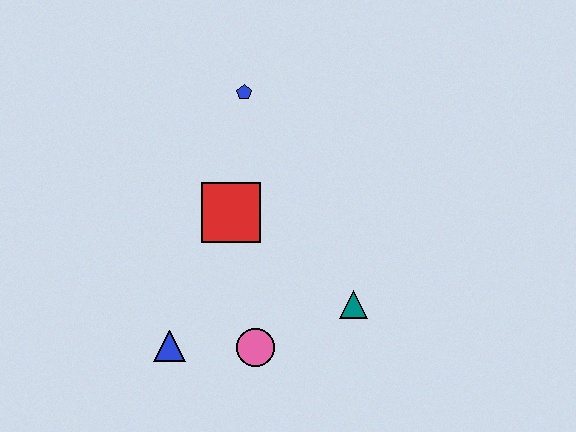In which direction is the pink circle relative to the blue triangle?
The pink circle is to the right of the blue triangle.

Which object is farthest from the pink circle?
The blue pentagon is farthest from the pink circle.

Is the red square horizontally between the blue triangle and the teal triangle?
Yes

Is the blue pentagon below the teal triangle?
No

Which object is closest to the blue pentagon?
The red square is closest to the blue pentagon.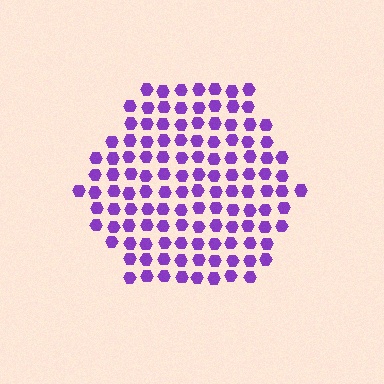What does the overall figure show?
The overall figure shows a hexagon.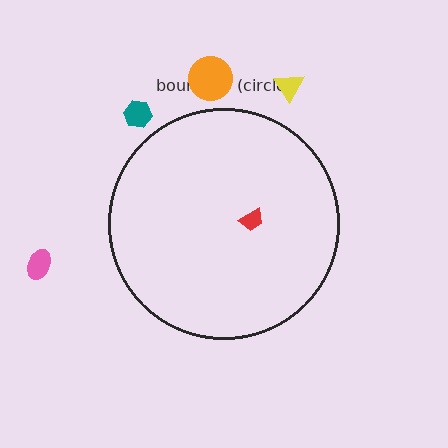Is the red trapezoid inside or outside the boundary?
Inside.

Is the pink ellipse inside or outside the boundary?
Outside.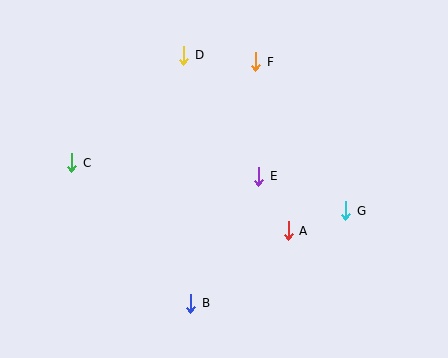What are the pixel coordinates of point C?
Point C is at (72, 163).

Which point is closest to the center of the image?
Point E at (259, 176) is closest to the center.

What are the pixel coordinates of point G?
Point G is at (346, 211).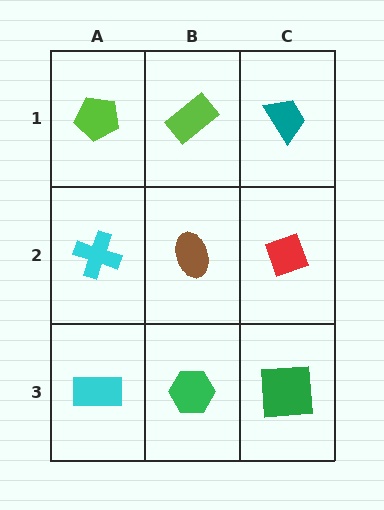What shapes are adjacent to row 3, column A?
A cyan cross (row 2, column A), a green hexagon (row 3, column B).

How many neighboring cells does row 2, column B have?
4.